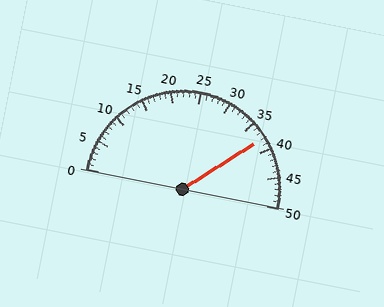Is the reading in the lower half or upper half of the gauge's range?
The reading is in the upper half of the range (0 to 50).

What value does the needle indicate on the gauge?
The needle indicates approximately 38.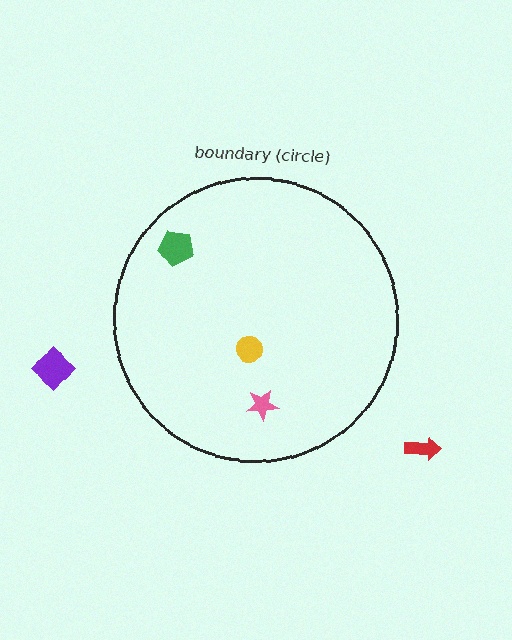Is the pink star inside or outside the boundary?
Inside.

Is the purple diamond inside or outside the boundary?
Outside.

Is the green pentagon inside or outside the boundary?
Inside.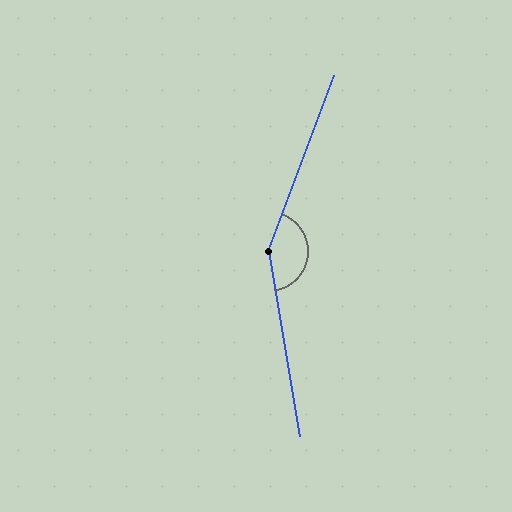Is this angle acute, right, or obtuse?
It is obtuse.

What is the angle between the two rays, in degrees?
Approximately 150 degrees.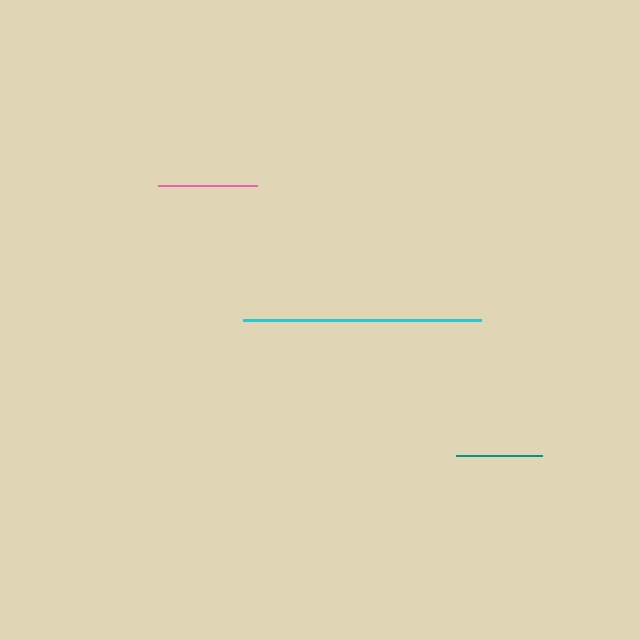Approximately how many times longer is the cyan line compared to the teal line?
The cyan line is approximately 2.8 times the length of the teal line.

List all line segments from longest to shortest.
From longest to shortest: cyan, pink, teal.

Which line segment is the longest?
The cyan line is the longest at approximately 239 pixels.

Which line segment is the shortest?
The teal line is the shortest at approximately 86 pixels.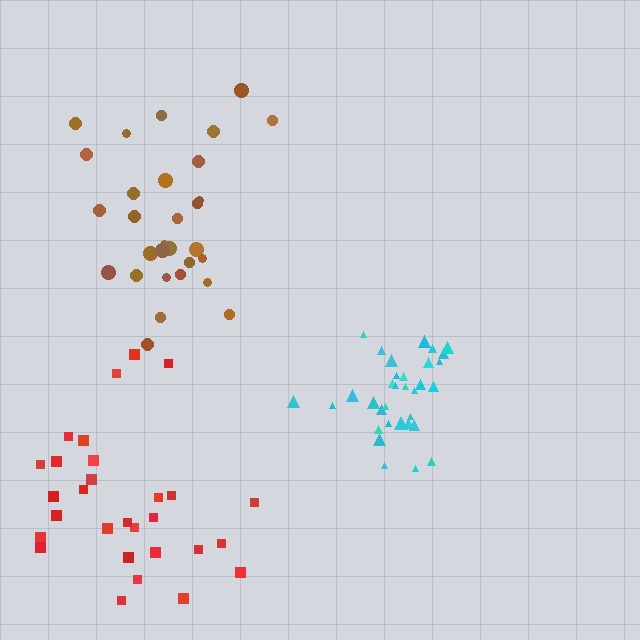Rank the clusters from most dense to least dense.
cyan, brown, red.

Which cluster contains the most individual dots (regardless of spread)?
Cyan (35).